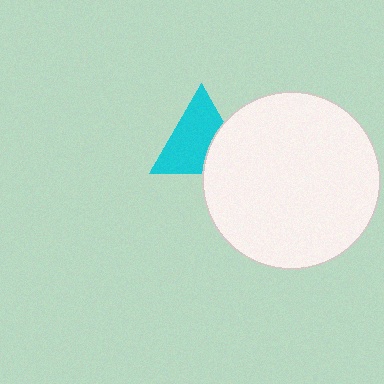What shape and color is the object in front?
The object in front is a white circle.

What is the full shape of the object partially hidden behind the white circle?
The partially hidden object is a cyan triangle.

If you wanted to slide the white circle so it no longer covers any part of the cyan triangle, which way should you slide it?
Slide it right — that is the most direct way to separate the two shapes.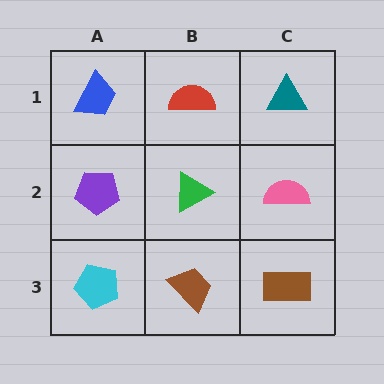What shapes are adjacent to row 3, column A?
A purple pentagon (row 2, column A), a brown trapezoid (row 3, column B).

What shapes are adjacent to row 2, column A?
A blue trapezoid (row 1, column A), a cyan pentagon (row 3, column A), a green triangle (row 2, column B).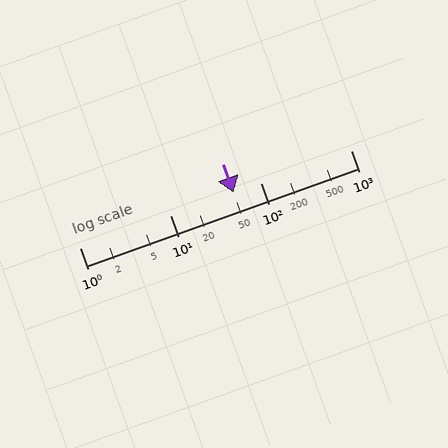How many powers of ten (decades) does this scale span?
The scale spans 3 decades, from 1 to 1000.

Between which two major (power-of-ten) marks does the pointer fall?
The pointer is between 10 and 100.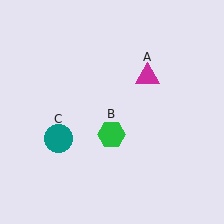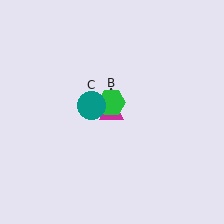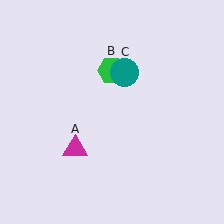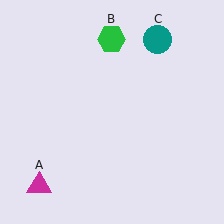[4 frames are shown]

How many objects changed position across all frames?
3 objects changed position: magenta triangle (object A), green hexagon (object B), teal circle (object C).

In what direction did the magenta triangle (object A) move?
The magenta triangle (object A) moved down and to the left.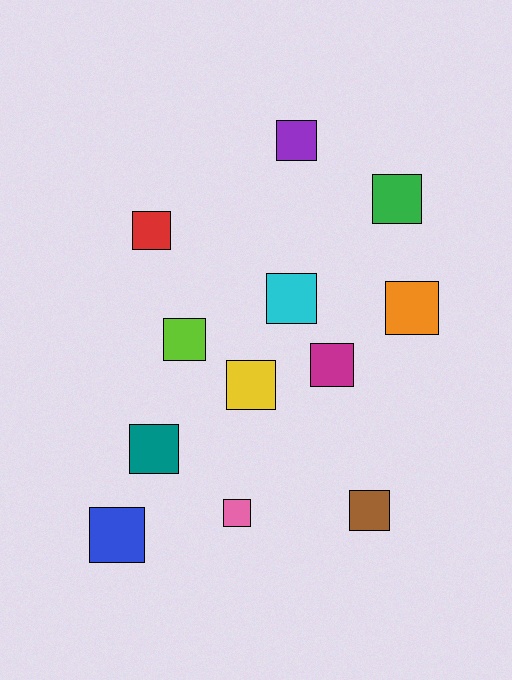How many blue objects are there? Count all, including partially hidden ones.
There is 1 blue object.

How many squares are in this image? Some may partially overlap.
There are 12 squares.